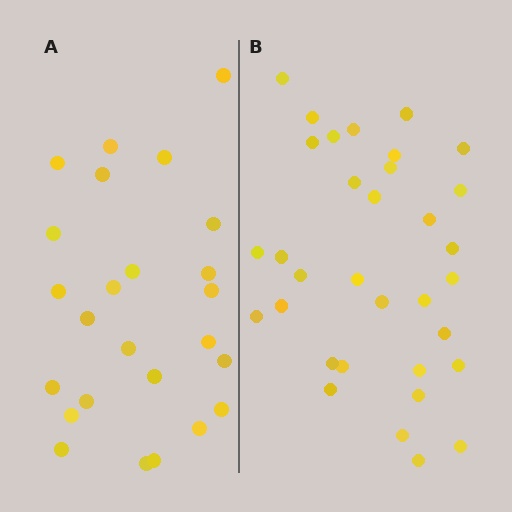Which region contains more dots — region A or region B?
Region B (the right region) has more dots.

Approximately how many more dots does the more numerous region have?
Region B has roughly 8 or so more dots than region A.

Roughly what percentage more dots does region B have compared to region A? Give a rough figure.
About 30% more.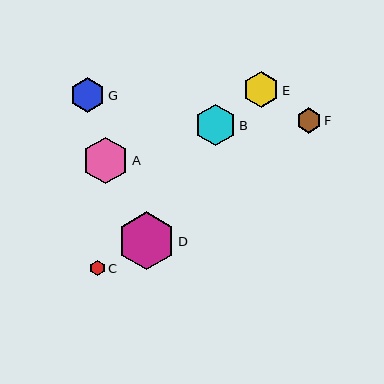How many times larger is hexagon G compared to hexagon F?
Hexagon G is approximately 1.4 times the size of hexagon F.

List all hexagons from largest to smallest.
From largest to smallest: D, A, B, E, G, F, C.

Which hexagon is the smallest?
Hexagon C is the smallest with a size of approximately 16 pixels.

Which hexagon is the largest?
Hexagon D is the largest with a size of approximately 58 pixels.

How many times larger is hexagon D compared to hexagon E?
Hexagon D is approximately 1.6 times the size of hexagon E.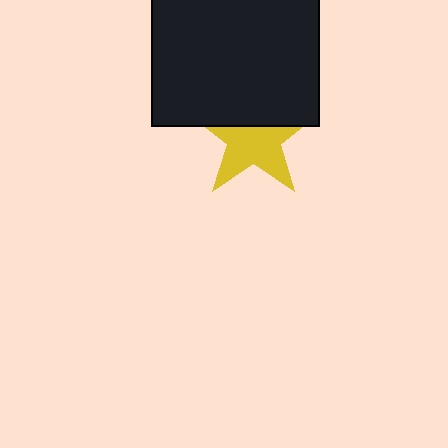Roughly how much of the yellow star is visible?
About half of it is visible (roughly 58%).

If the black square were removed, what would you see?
You would see the complete yellow star.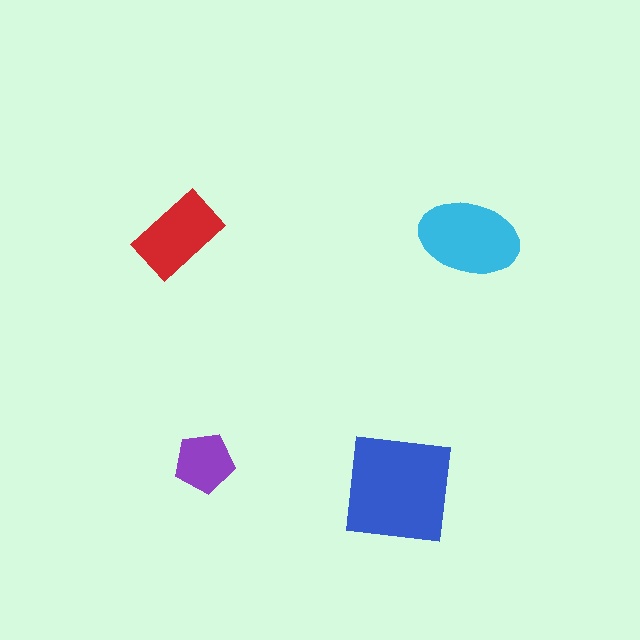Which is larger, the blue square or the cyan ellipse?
The blue square.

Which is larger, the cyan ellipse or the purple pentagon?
The cyan ellipse.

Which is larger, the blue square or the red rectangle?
The blue square.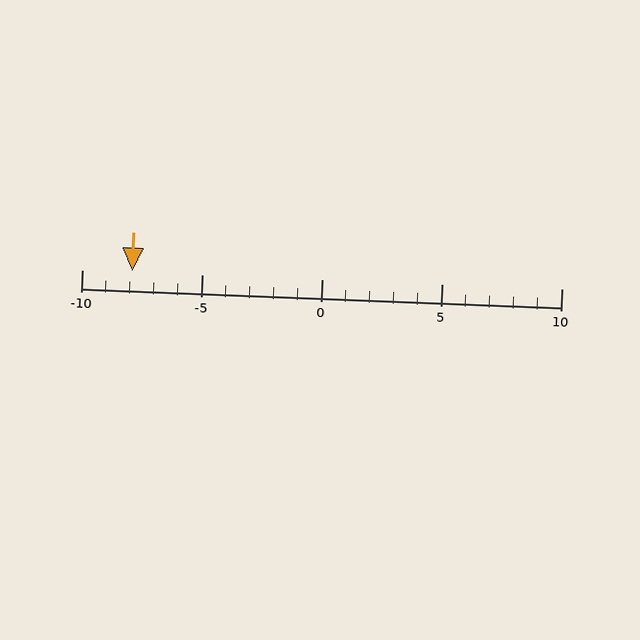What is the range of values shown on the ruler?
The ruler shows values from -10 to 10.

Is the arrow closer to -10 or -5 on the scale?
The arrow is closer to -10.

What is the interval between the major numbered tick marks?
The major tick marks are spaced 5 units apart.